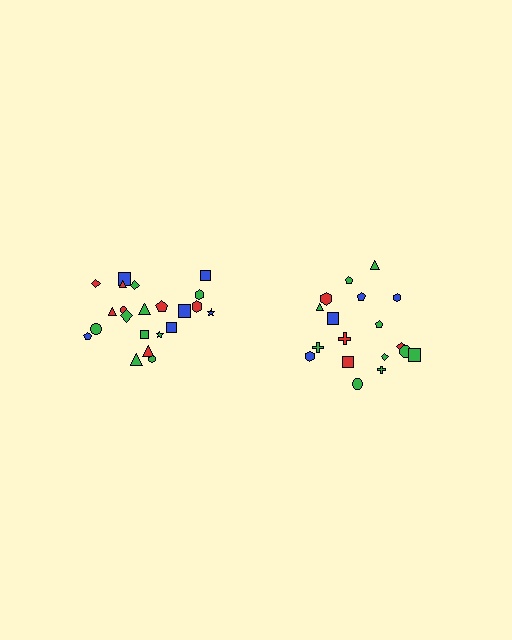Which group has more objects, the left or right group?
The left group.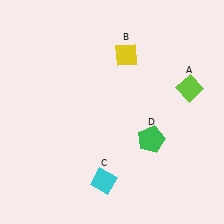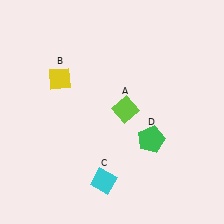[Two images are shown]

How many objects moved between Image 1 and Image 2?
2 objects moved between the two images.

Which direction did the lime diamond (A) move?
The lime diamond (A) moved left.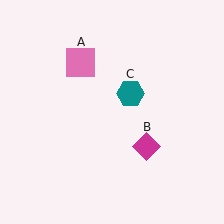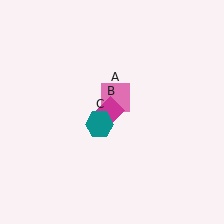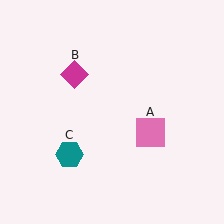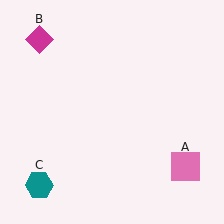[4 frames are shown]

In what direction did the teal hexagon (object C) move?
The teal hexagon (object C) moved down and to the left.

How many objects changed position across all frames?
3 objects changed position: pink square (object A), magenta diamond (object B), teal hexagon (object C).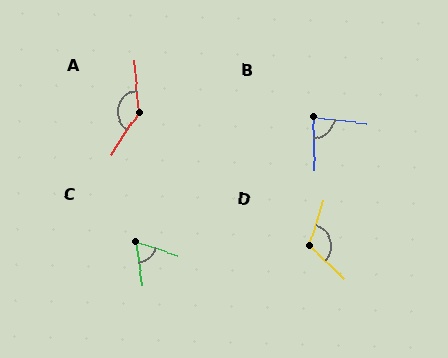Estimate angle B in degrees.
Approximately 82 degrees.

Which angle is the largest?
A, at approximately 142 degrees.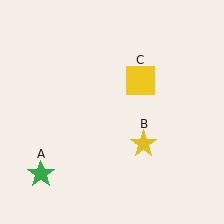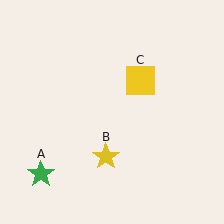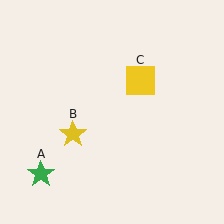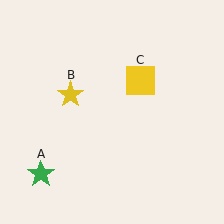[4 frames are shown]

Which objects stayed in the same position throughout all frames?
Green star (object A) and yellow square (object C) remained stationary.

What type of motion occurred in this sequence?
The yellow star (object B) rotated clockwise around the center of the scene.